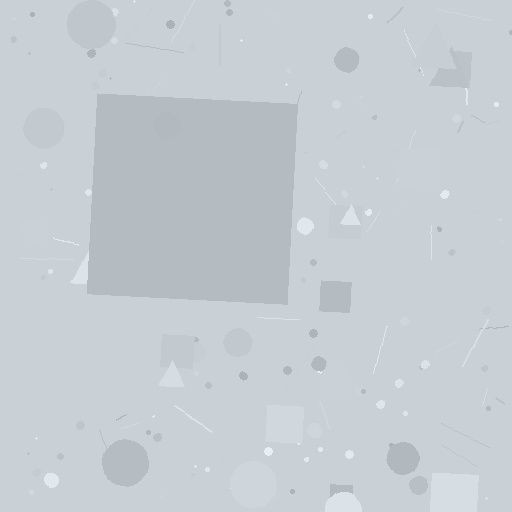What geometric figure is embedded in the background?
A square is embedded in the background.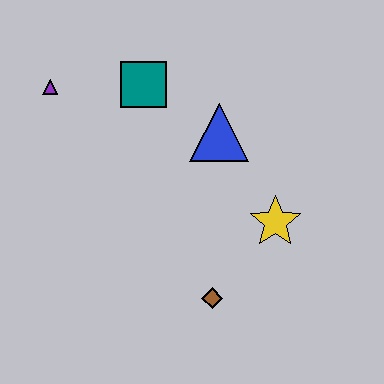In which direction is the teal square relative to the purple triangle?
The teal square is to the right of the purple triangle.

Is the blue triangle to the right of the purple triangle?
Yes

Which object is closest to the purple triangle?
The teal square is closest to the purple triangle.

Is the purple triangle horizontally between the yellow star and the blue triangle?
No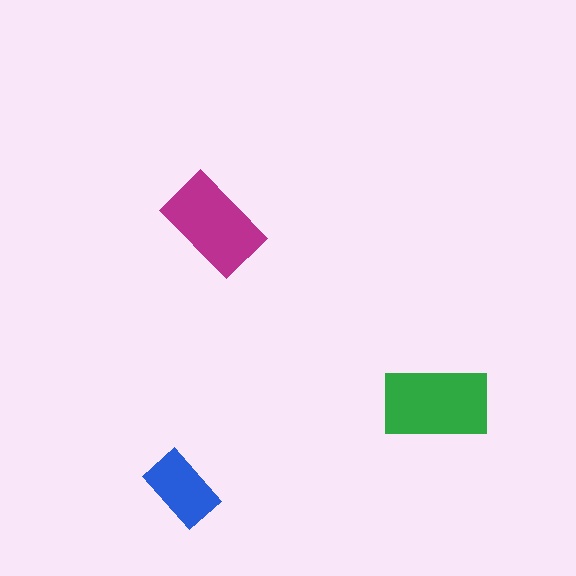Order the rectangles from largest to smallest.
the green one, the magenta one, the blue one.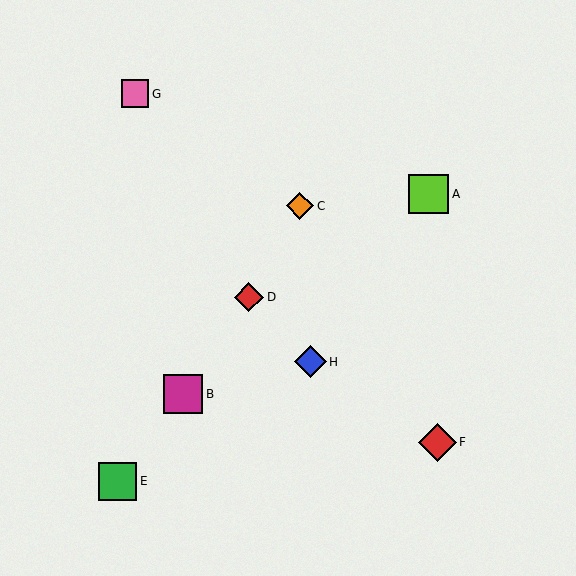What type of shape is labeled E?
Shape E is a green square.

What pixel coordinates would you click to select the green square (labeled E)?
Click at (118, 481) to select the green square E.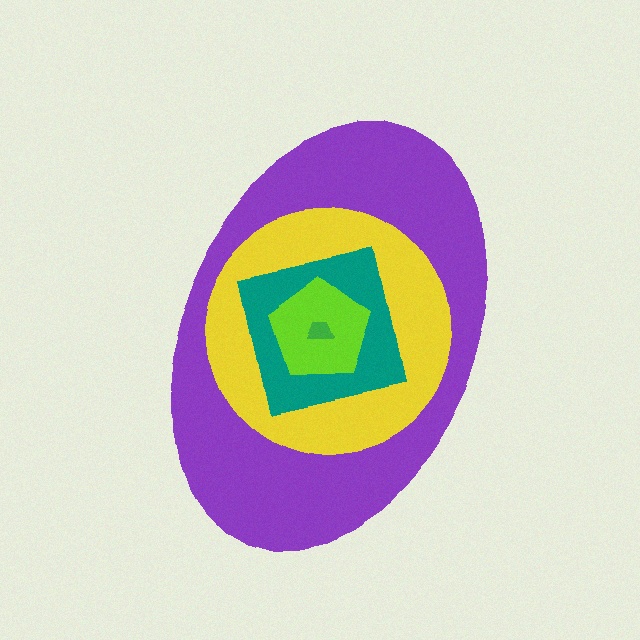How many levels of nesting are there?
5.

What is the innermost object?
The green trapezoid.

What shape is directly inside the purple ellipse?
The yellow circle.